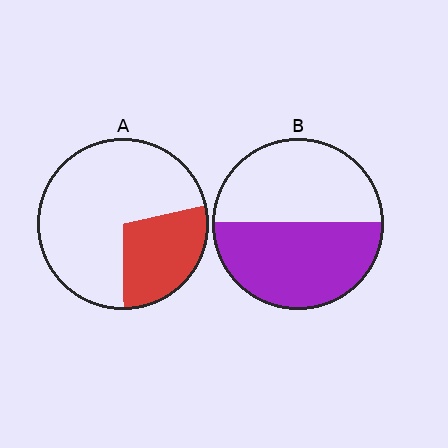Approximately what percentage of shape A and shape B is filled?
A is approximately 30% and B is approximately 50%.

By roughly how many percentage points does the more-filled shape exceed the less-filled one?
By roughly 25 percentage points (B over A).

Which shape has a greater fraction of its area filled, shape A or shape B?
Shape B.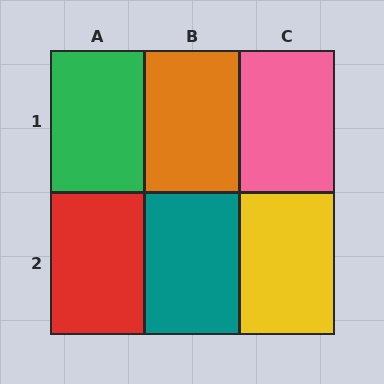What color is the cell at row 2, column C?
Yellow.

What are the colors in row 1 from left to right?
Green, orange, pink.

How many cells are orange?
1 cell is orange.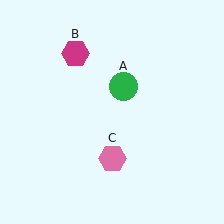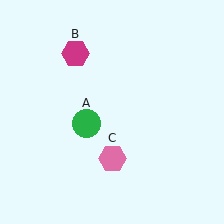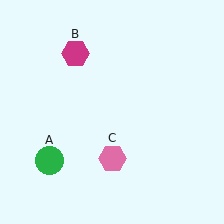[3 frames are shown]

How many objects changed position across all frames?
1 object changed position: green circle (object A).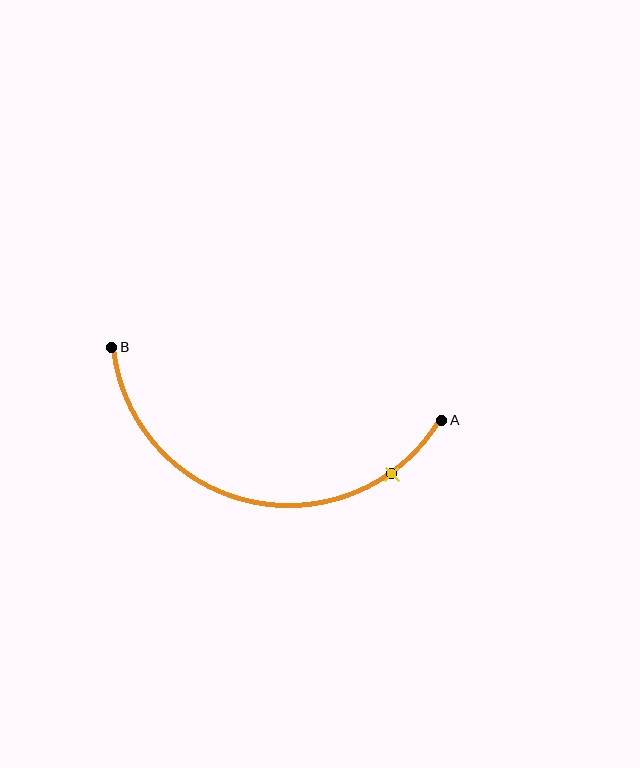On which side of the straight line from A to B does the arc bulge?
The arc bulges below the straight line connecting A and B.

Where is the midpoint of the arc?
The arc midpoint is the point on the curve farthest from the straight line joining A and B. It sits below that line.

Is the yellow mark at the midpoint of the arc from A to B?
No. The yellow mark lies on the arc but is closer to endpoint A. The arc midpoint would be at the point on the curve equidistant along the arc from both A and B.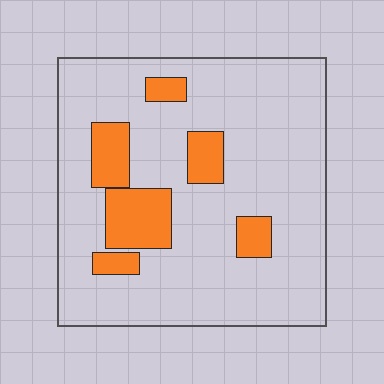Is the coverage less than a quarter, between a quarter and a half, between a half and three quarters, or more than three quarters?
Less than a quarter.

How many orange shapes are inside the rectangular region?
6.